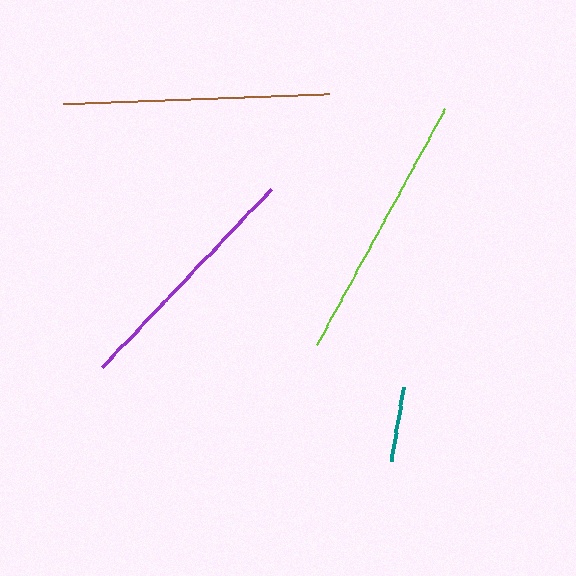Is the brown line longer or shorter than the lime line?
The lime line is longer than the brown line.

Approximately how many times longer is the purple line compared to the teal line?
The purple line is approximately 3.3 times the length of the teal line.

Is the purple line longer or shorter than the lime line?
The lime line is longer than the purple line.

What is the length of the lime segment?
The lime segment is approximately 269 pixels long.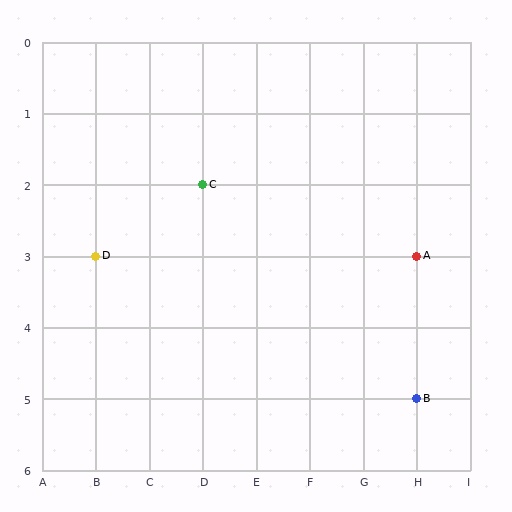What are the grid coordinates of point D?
Point D is at grid coordinates (B, 3).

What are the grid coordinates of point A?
Point A is at grid coordinates (H, 3).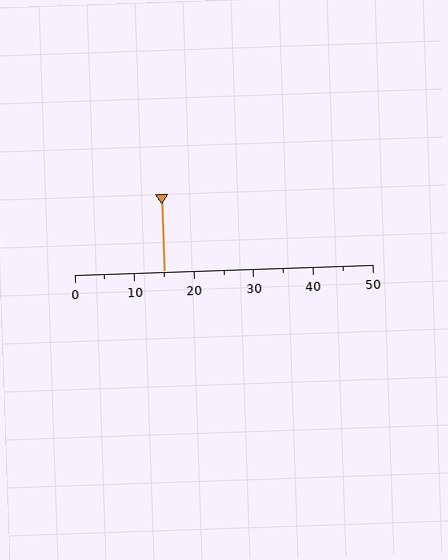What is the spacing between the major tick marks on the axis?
The major ticks are spaced 10 apart.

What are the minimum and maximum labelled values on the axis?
The axis runs from 0 to 50.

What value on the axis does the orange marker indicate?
The marker indicates approximately 15.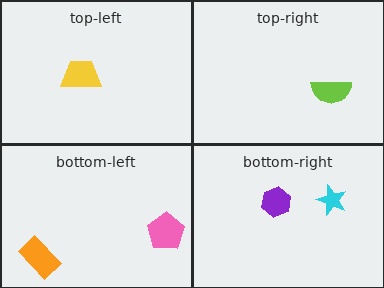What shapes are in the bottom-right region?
The cyan star, the purple hexagon.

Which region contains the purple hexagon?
The bottom-right region.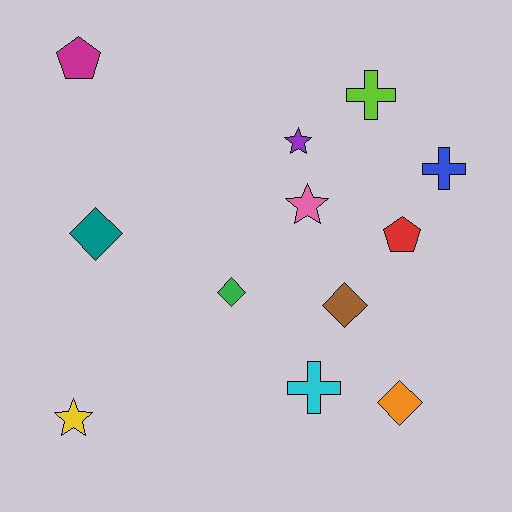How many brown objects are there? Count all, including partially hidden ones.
There is 1 brown object.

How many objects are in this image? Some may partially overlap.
There are 12 objects.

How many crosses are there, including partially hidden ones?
There are 3 crosses.